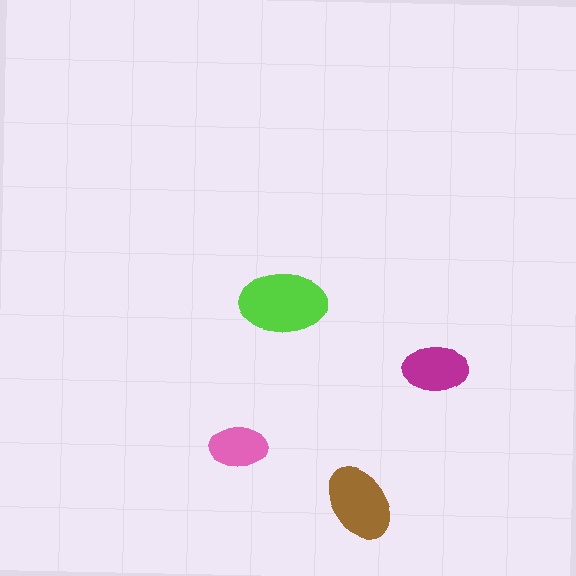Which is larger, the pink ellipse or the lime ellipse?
The lime one.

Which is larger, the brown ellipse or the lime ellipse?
The lime one.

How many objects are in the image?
There are 4 objects in the image.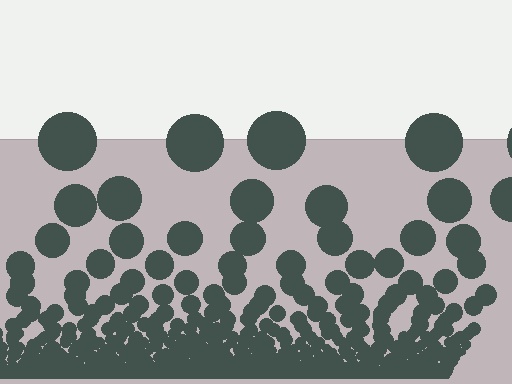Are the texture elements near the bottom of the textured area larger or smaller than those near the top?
Smaller. The gradient is inverted — elements near the bottom are smaller and denser.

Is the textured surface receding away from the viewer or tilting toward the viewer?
The surface appears to tilt toward the viewer. Texture elements get larger and sparser toward the top.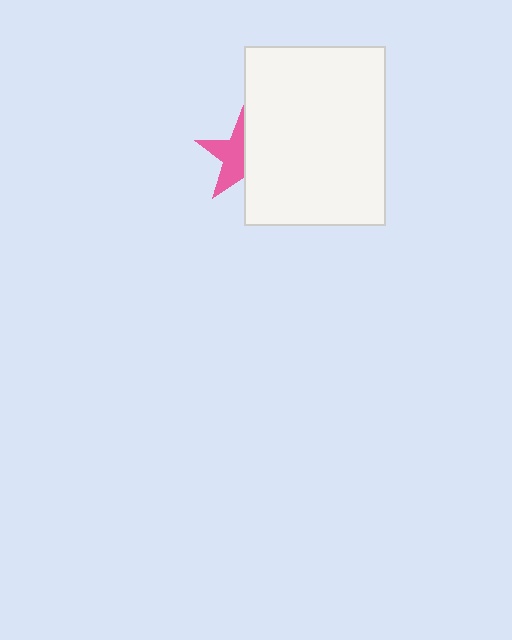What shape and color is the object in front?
The object in front is a white rectangle.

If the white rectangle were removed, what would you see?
You would see the complete pink star.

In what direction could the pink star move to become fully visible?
The pink star could move left. That would shift it out from behind the white rectangle entirely.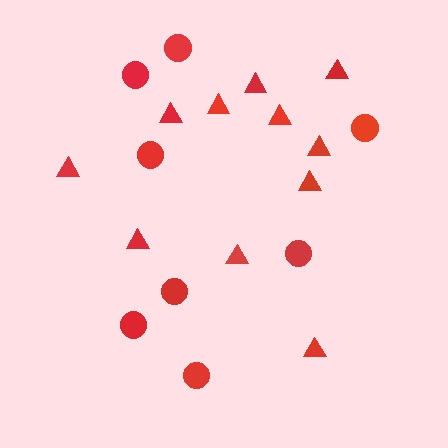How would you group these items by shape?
There are 2 groups: one group of circles (8) and one group of triangles (11).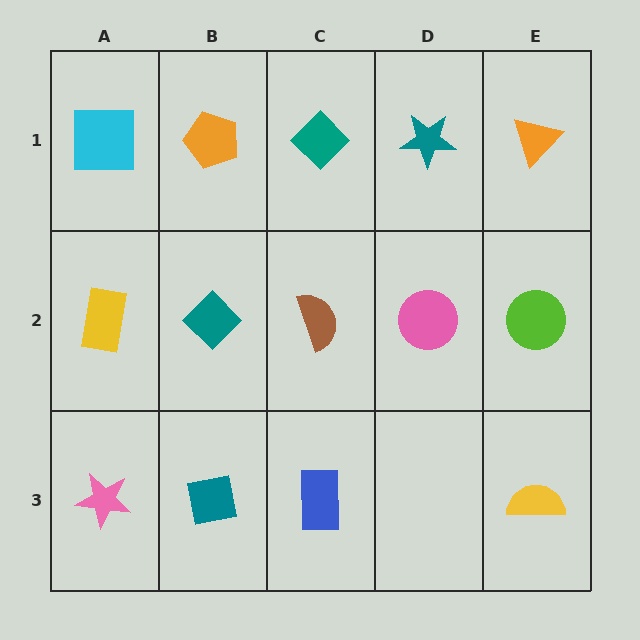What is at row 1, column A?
A cyan square.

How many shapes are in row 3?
4 shapes.